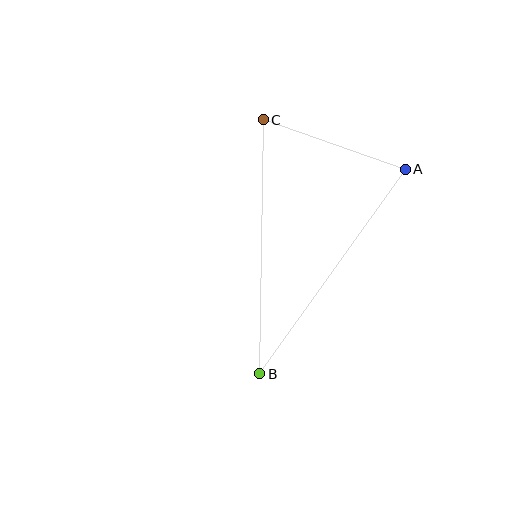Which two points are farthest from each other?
Points B and C are farthest from each other.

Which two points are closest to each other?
Points A and C are closest to each other.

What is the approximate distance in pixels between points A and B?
The distance between A and B is approximately 251 pixels.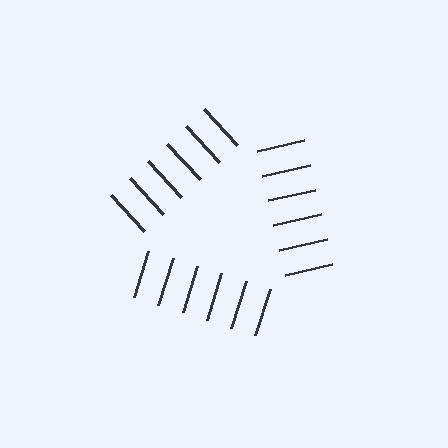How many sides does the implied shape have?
3 sides — the line-ends trace a triangle.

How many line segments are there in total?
18 — 6 along each of the 3 edges.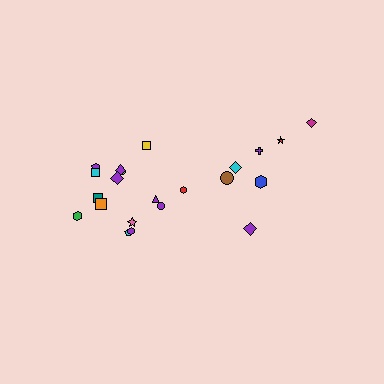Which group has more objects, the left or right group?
The left group.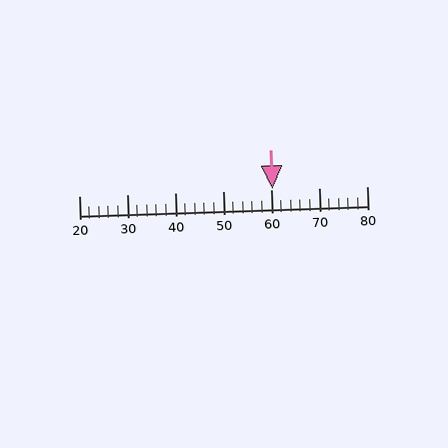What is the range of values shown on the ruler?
The ruler shows values from 20 to 80.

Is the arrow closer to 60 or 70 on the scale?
The arrow is closer to 60.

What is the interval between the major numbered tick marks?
The major tick marks are spaced 10 units apart.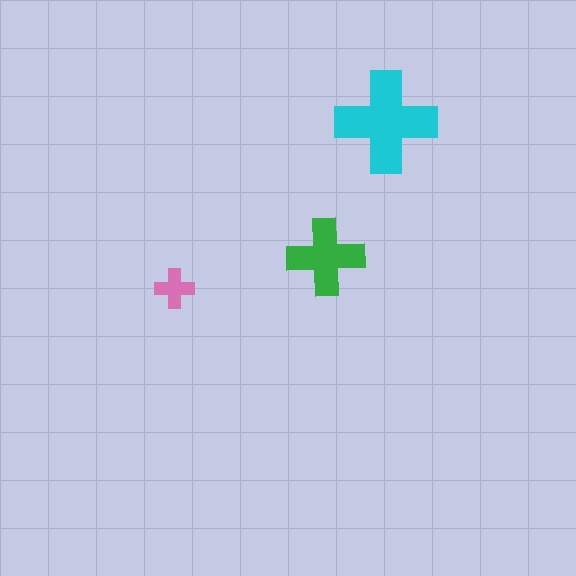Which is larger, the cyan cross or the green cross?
The cyan one.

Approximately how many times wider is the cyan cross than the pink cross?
About 2.5 times wider.